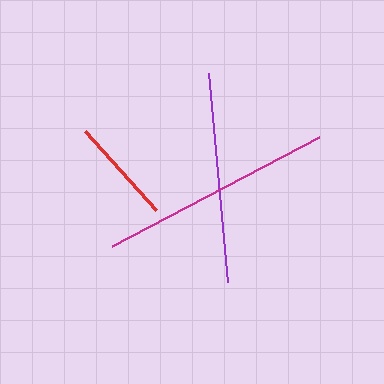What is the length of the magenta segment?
The magenta segment is approximately 234 pixels long.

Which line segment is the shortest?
The red line is the shortest at approximately 106 pixels.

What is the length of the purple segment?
The purple segment is approximately 210 pixels long.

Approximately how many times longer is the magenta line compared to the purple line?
The magenta line is approximately 1.1 times the length of the purple line.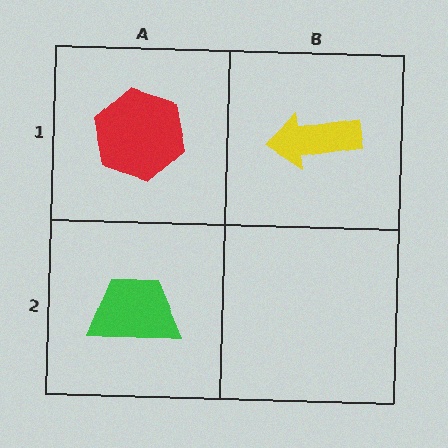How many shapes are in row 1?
2 shapes.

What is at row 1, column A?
A red hexagon.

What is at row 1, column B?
A yellow arrow.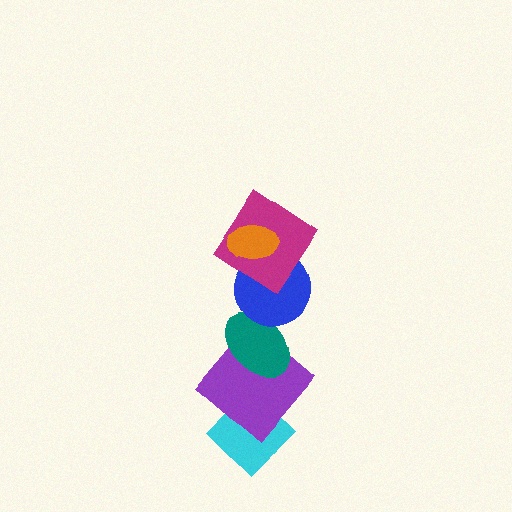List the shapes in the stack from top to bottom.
From top to bottom: the orange ellipse, the magenta diamond, the blue circle, the teal ellipse, the purple diamond, the cyan diamond.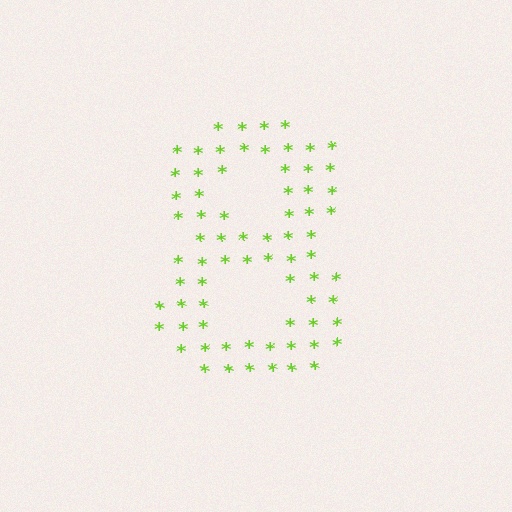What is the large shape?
The large shape is the digit 8.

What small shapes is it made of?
It is made of small asterisks.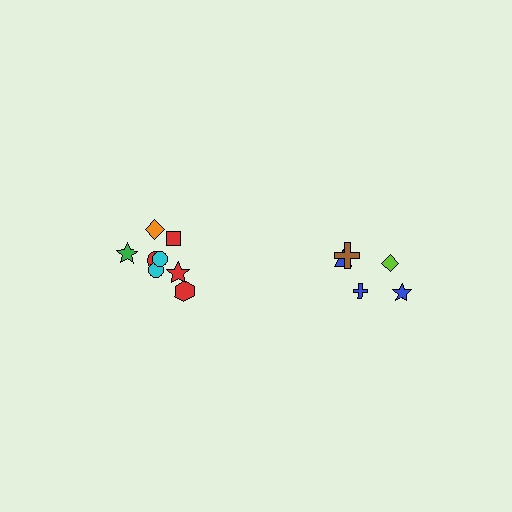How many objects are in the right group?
There are 5 objects.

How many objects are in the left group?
There are 8 objects.